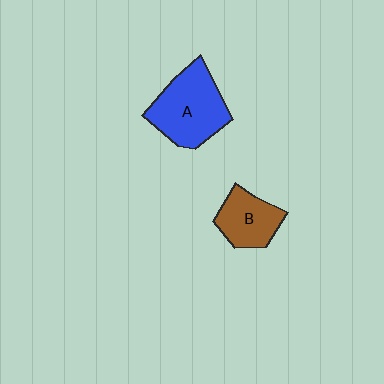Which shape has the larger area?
Shape A (blue).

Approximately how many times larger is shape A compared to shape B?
Approximately 1.6 times.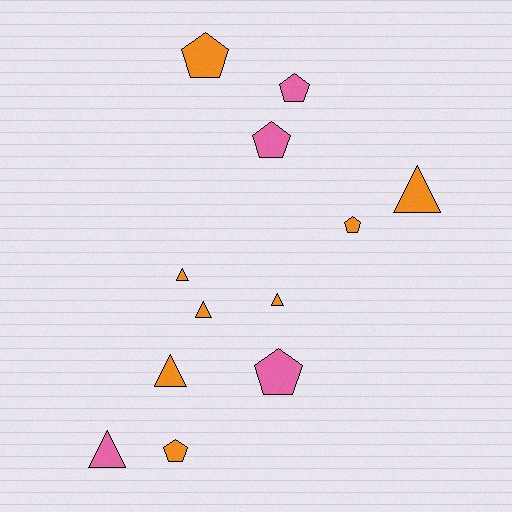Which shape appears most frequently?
Triangle, with 6 objects.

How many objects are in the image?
There are 12 objects.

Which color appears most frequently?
Orange, with 8 objects.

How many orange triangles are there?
There are 5 orange triangles.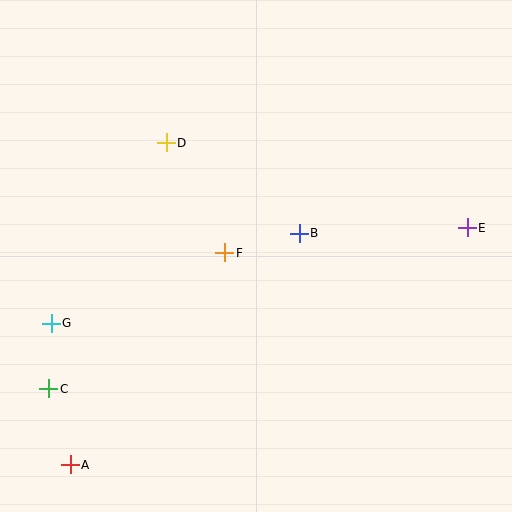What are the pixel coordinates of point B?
Point B is at (299, 233).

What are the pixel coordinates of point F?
Point F is at (225, 253).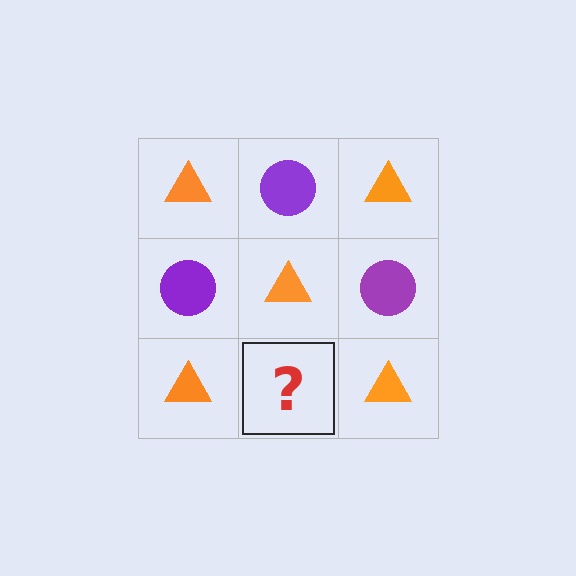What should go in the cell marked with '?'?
The missing cell should contain a purple circle.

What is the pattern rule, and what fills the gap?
The rule is that it alternates orange triangle and purple circle in a checkerboard pattern. The gap should be filled with a purple circle.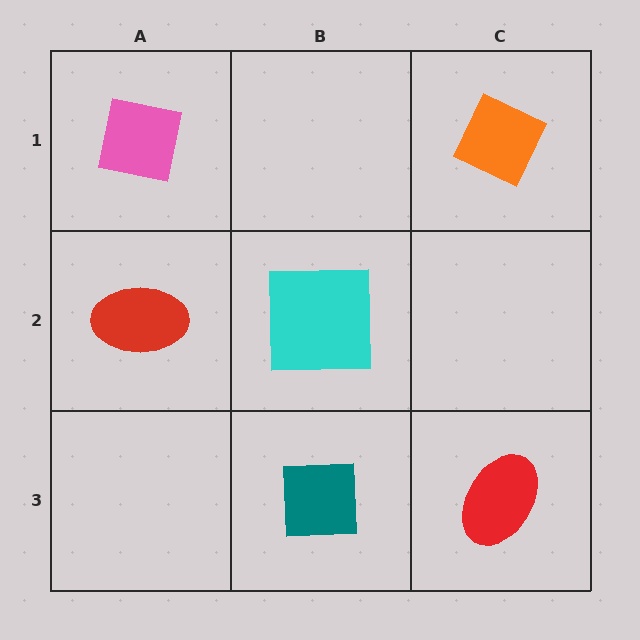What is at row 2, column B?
A cyan square.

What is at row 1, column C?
An orange diamond.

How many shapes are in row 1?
2 shapes.